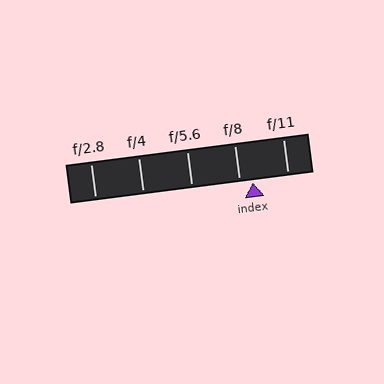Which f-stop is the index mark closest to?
The index mark is closest to f/8.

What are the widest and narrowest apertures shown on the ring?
The widest aperture shown is f/2.8 and the narrowest is f/11.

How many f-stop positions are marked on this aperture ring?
There are 5 f-stop positions marked.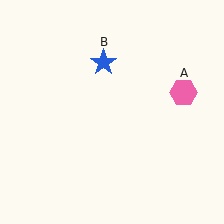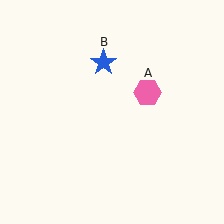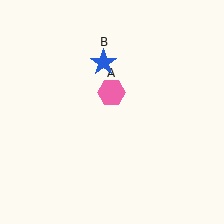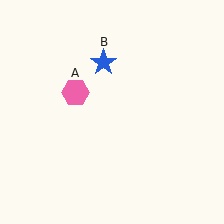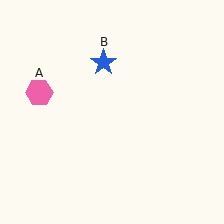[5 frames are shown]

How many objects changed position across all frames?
1 object changed position: pink hexagon (object A).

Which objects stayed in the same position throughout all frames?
Blue star (object B) remained stationary.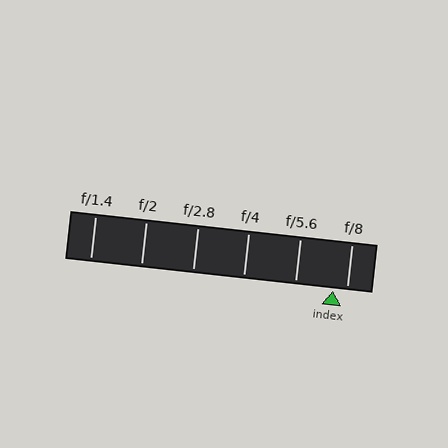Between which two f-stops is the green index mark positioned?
The index mark is between f/5.6 and f/8.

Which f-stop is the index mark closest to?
The index mark is closest to f/8.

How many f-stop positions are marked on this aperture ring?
There are 6 f-stop positions marked.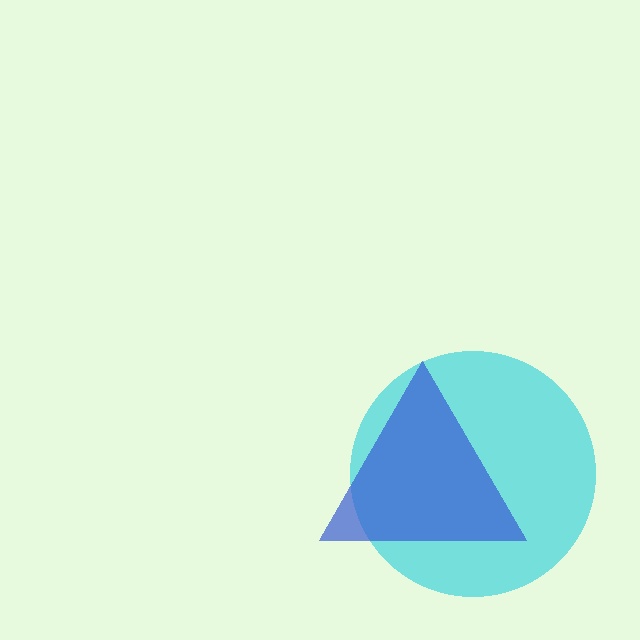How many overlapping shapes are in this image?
There are 2 overlapping shapes in the image.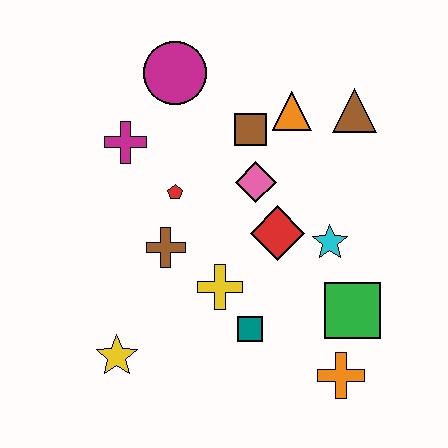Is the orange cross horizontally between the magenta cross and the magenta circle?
No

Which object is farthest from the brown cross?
The brown triangle is farthest from the brown cross.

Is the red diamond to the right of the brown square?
Yes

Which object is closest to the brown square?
The orange triangle is closest to the brown square.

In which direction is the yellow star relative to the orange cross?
The yellow star is to the left of the orange cross.